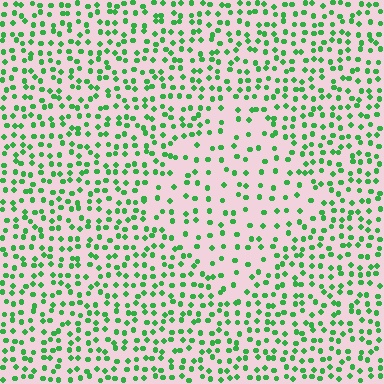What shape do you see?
I see a diamond.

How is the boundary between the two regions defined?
The boundary is defined by a change in element density (approximately 1.9x ratio). All elements are the same color, size, and shape.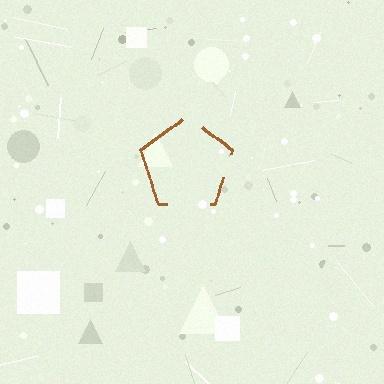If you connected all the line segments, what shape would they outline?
They would outline a pentagon.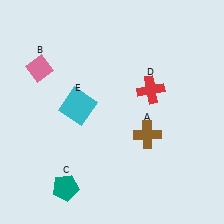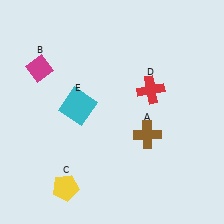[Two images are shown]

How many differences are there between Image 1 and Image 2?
There are 2 differences between the two images.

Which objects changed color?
B changed from pink to magenta. C changed from teal to yellow.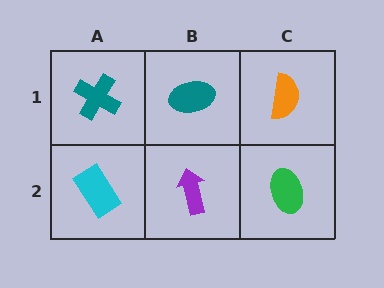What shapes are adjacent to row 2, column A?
A teal cross (row 1, column A), a purple arrow (row 2, column B).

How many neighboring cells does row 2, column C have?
2.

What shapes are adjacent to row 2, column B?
A teal ellipse (row 1, column B), a cyan rectangle (row 2, column A), a green ellipse (row 2, column C).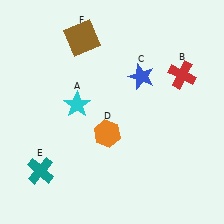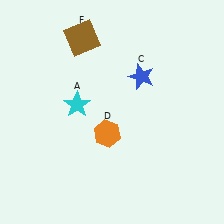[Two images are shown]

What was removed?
The teal cross (E), the red cross (B) were removed in Image 2.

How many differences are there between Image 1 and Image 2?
There are 2 differences between the two images.